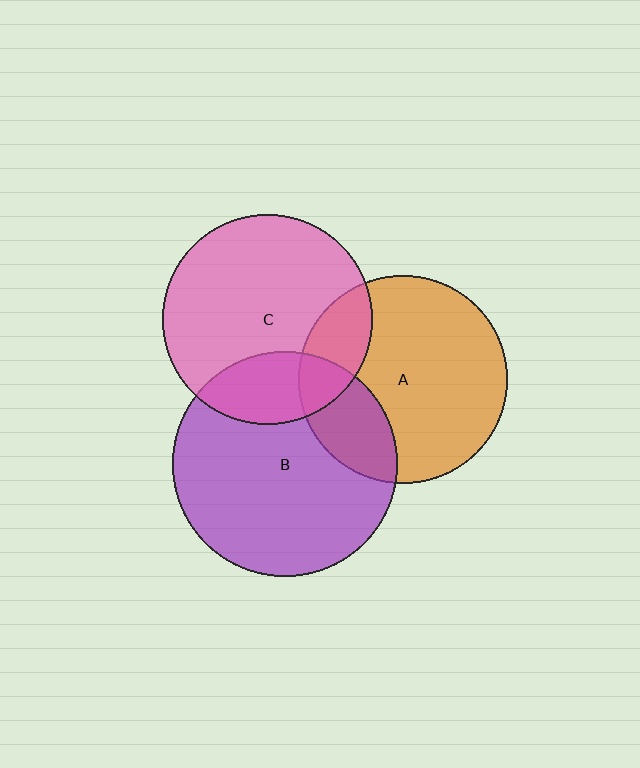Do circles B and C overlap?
Yes.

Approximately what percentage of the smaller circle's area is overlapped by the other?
Approximately 25%.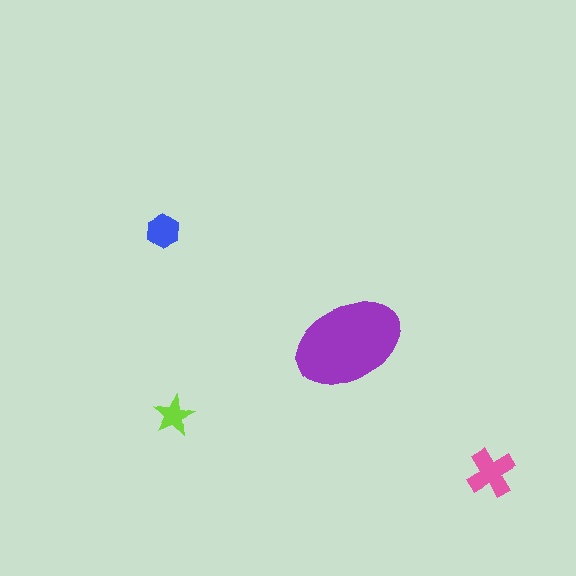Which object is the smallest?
The lime star.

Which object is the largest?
The purple ellipse.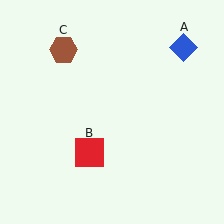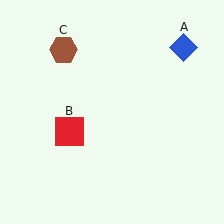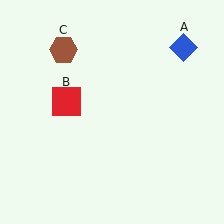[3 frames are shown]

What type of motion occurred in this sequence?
The red square (object B) rotated clockwise around the center of the scene.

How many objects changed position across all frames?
1 object changed position: red square (object B).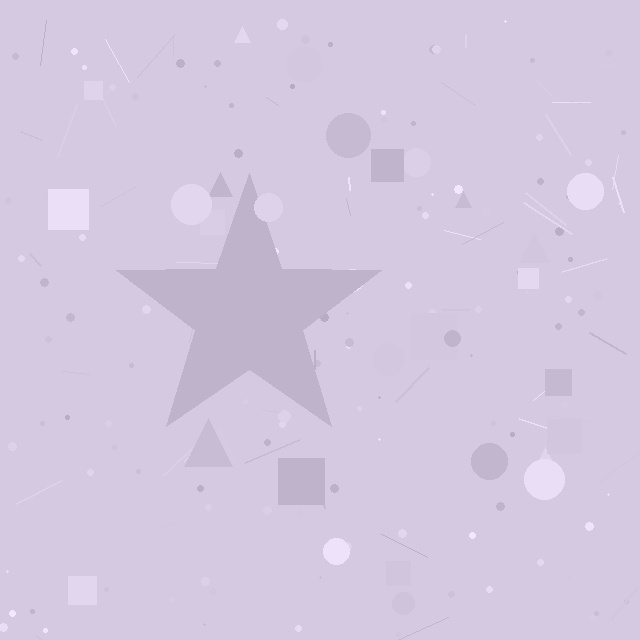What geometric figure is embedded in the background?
A star is embedded in the background.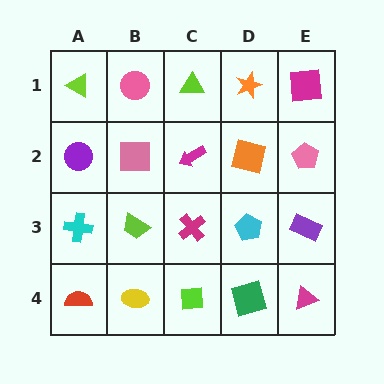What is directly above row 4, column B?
A lime trapezoid.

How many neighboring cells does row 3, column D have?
4.